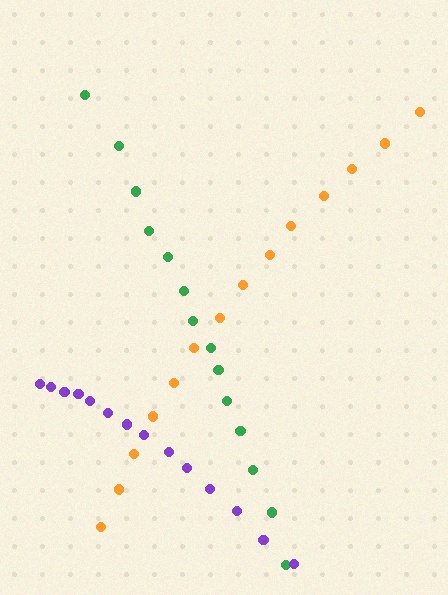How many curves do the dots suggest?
There are 3 distinct paths.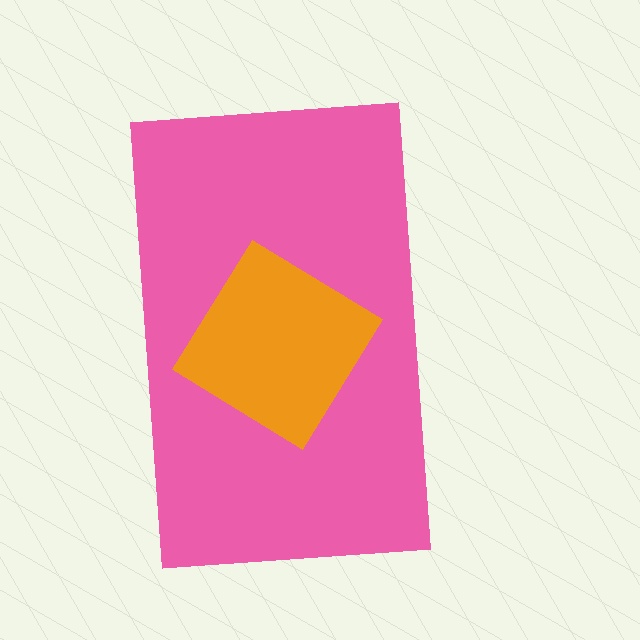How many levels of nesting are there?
2.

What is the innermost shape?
The orange diamond.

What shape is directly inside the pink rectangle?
The orange diamond.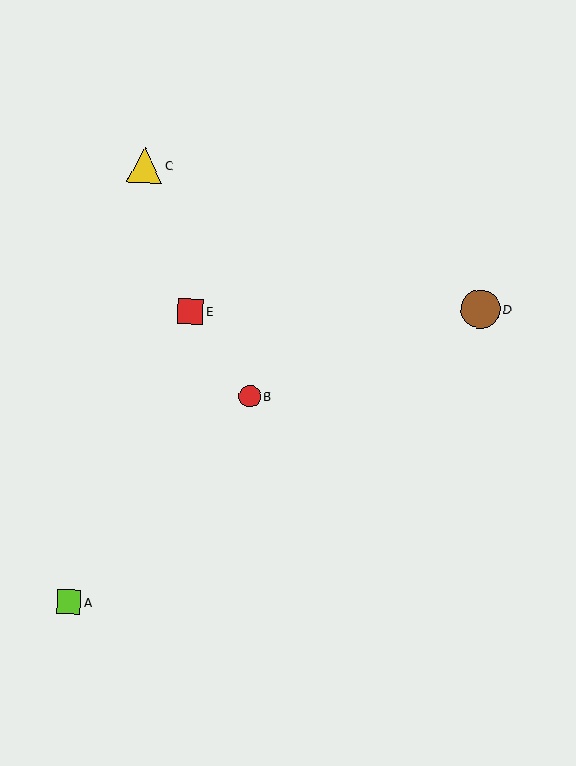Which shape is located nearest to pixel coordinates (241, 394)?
The red circle (labeled B) at (250, 396) is nearest to that location.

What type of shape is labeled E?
Shape E is a red square.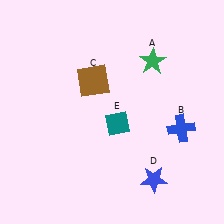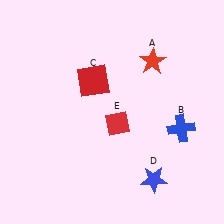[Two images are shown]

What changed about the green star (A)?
In Image 1, A is green. In Image 2, it changed to red.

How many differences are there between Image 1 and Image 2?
There are 3 differences between the two images.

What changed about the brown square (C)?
In Image 1, C is brown. In Image 2, it changed to red.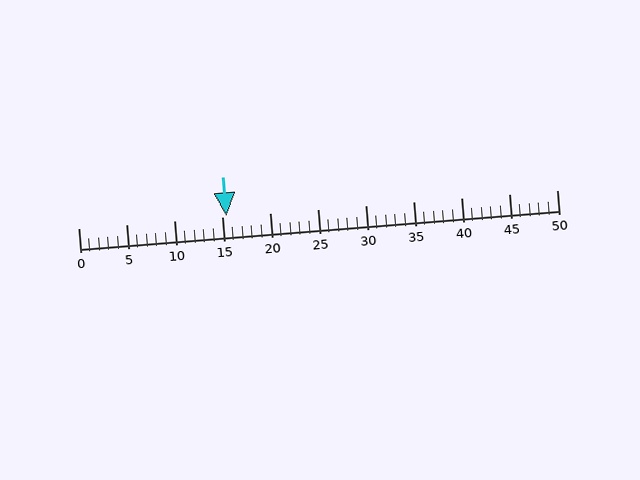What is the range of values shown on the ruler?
The ruler shows values from 0 to 50.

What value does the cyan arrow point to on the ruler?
The cyan arrow points to approximately 16.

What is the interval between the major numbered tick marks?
The major tick marks are spaced 5 units apart.